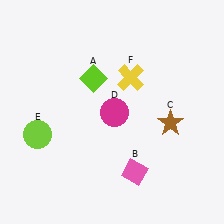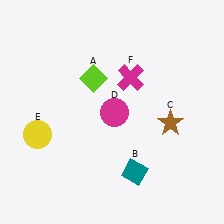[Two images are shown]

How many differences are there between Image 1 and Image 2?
There are 3 differences between the two images.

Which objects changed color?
B changed from pink to teal. E changed from lime to yellow. F changed from yellow to magenta.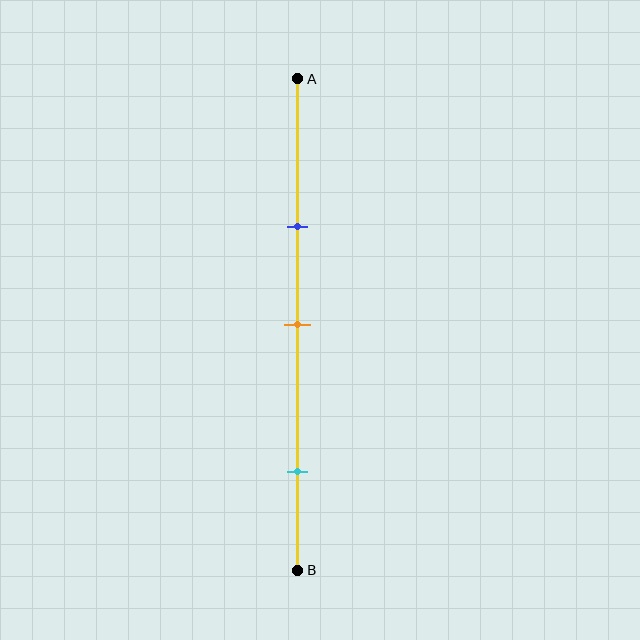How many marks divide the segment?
There are 3 marks dividing the segment.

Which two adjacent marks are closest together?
The blue and orange marks are the closest adjacent pair.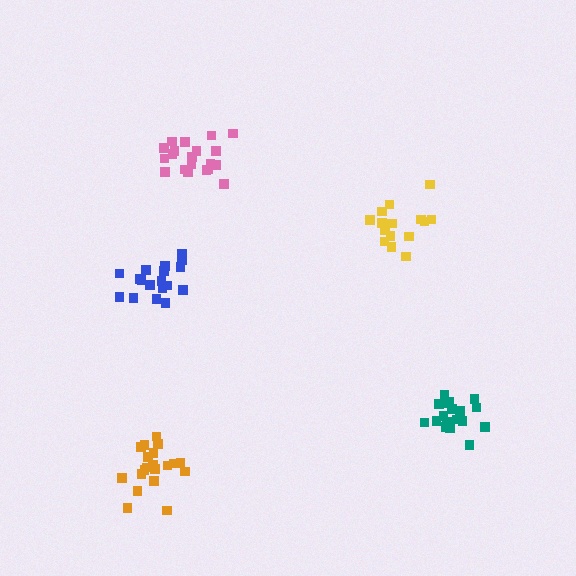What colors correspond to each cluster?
The clusters are colored: teal, pink, orange, yellow, blue.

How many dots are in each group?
Group 1: 19 dots, Group 2: 20 dots, Group 3: 20 dots, Group 4: 15 dots, Group 5: 18 dots (92 total).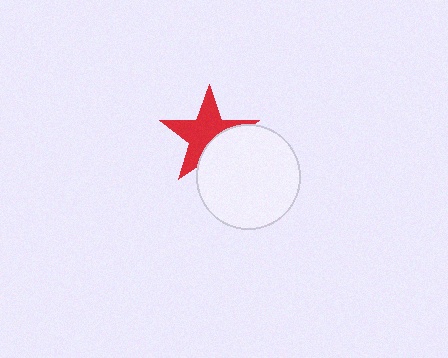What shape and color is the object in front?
The object in front is a white circle.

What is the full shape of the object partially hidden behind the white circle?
The partially hidden object is a red star.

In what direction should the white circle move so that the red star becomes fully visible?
The white circle should move toward the lower-right. That is the shortest direction to clear the overlap and leave the red star fully visible.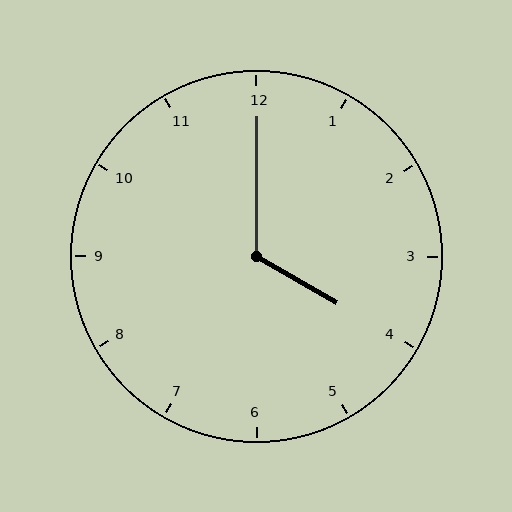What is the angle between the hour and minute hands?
Approximately 120 degrees.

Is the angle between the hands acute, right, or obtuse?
It is obtuse.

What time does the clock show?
4:00.